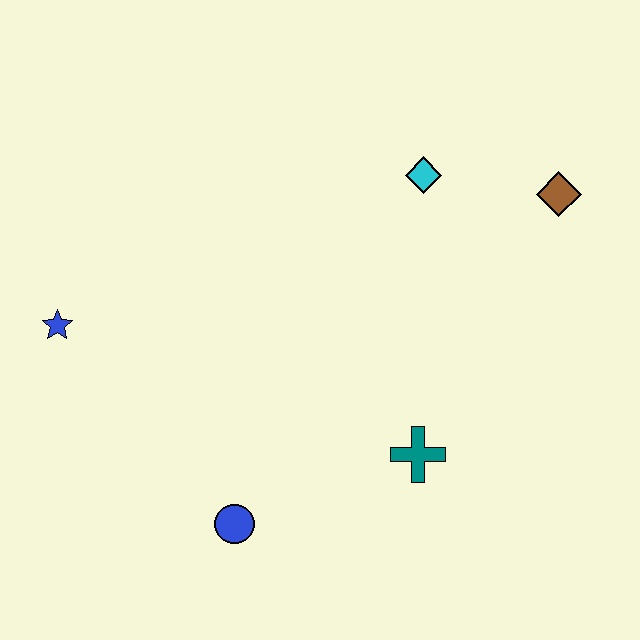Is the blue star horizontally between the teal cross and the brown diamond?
No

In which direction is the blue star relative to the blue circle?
The blue star is above the blue circle.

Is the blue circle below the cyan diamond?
Yes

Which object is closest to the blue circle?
The teal cross is closest to the blue circle.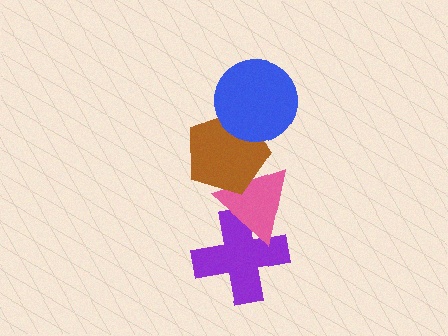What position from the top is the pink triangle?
The pink triangle is 3rd from the top.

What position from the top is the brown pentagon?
The brown pentagon is 2nd from the top.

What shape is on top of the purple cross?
The pink triangle is on top of the purple cross.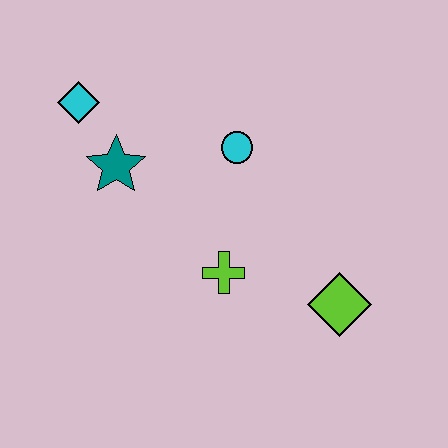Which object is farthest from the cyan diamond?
The lime diamond is farthest from the cyan diamond.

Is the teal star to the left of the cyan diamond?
No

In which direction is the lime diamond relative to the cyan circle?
The lime diamond is below the cyan circle.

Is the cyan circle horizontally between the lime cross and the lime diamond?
Yes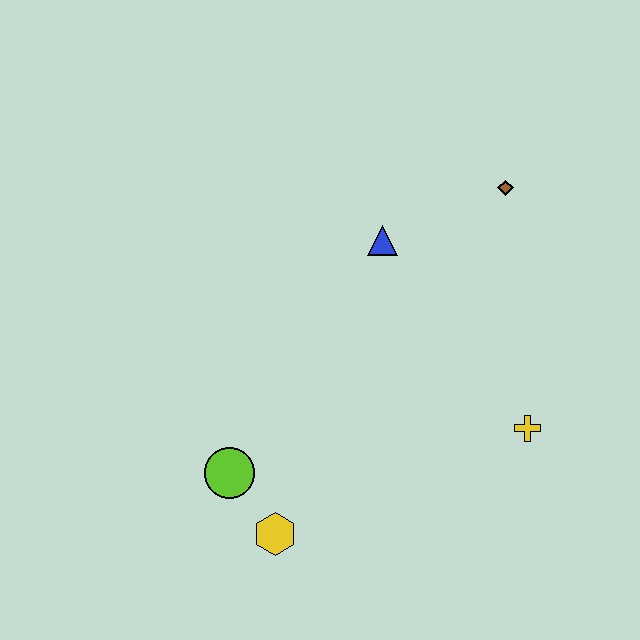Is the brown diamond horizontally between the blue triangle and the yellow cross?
Yes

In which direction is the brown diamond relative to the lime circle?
The brown diamond is above the lime circle.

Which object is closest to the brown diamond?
The blue triangle is closest to the brown diamond.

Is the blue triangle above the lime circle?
Yes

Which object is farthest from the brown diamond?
The yellow hexagon is farthest from the brown diamond.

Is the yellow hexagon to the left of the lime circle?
No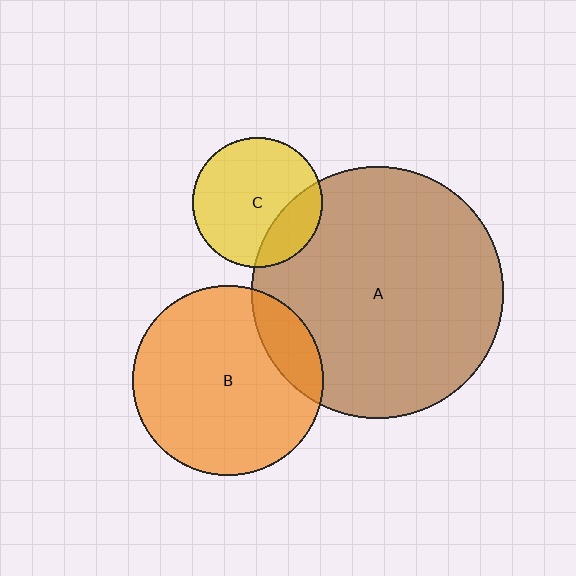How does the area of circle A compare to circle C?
Approximately 3.7 times.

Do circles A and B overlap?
Yes.